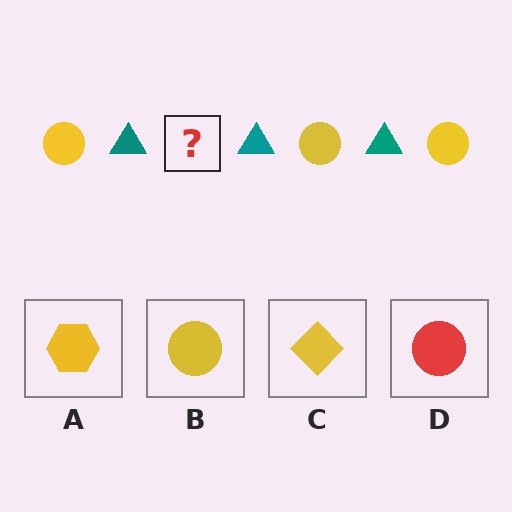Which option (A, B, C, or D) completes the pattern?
B.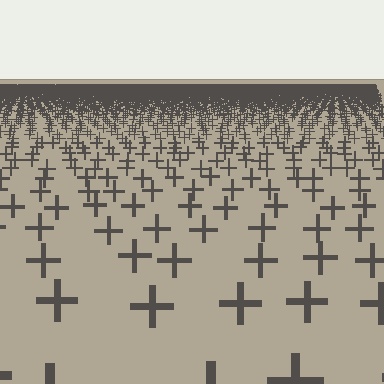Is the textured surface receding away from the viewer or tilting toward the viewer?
The surface is receding away from the viewer. Texture elements get smaller and denser toward the top.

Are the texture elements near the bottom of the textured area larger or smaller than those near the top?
Larger. Near the bottom, elements are closer to the viewer and appear at a bigger on-screen size.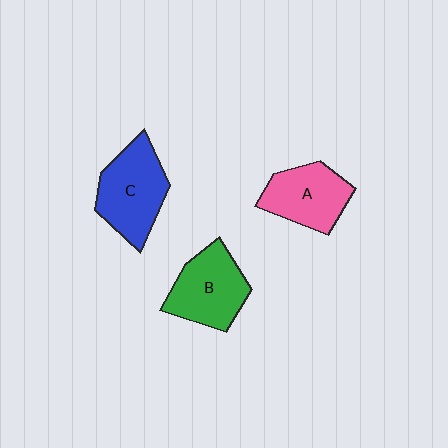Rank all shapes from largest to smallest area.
From largest to smallest: C (blue), B (green), A (pink).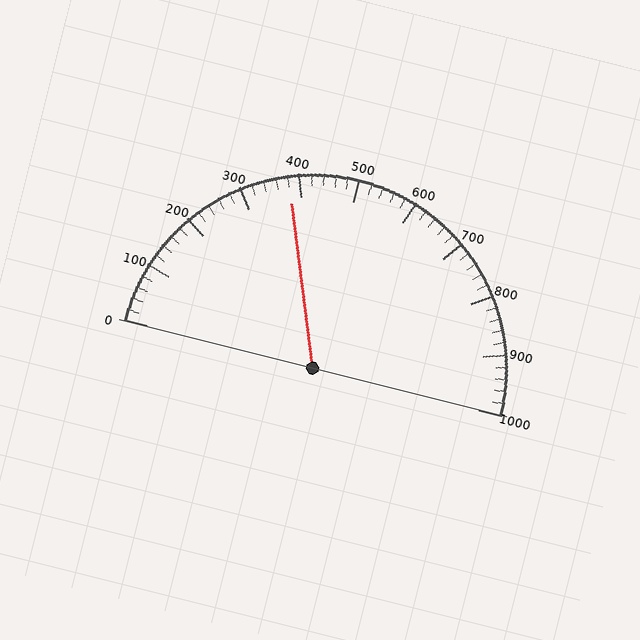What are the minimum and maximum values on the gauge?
The gauge ranges from 0 to 1000.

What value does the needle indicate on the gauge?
The needle indicates approximately 380.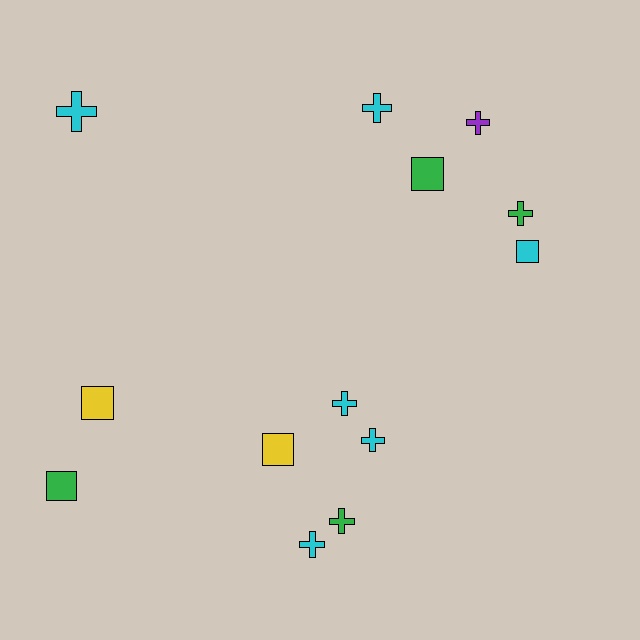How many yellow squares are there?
There are 2 yellow squares.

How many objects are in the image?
There are 13 objects.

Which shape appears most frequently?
Cross, with 8 objects.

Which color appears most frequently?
Cyan, with 6 objects.